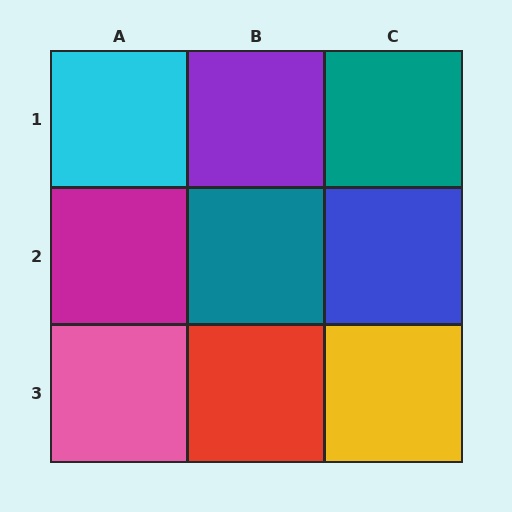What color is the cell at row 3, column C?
Yellow.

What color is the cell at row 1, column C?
Teal.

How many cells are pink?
1 cell is pink.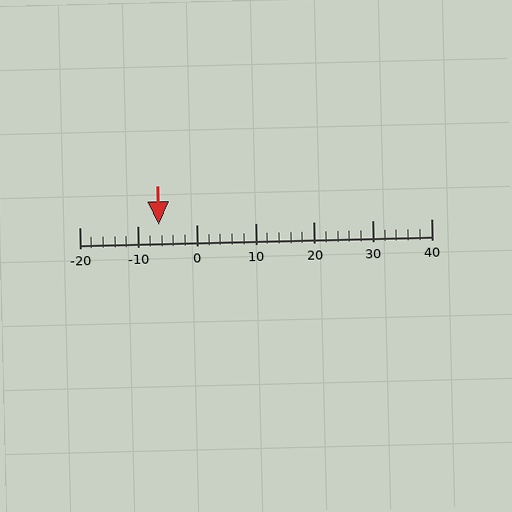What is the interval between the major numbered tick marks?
The major tick marks are spaced 10 units apart.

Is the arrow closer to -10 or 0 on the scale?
The arrow is closer to -10.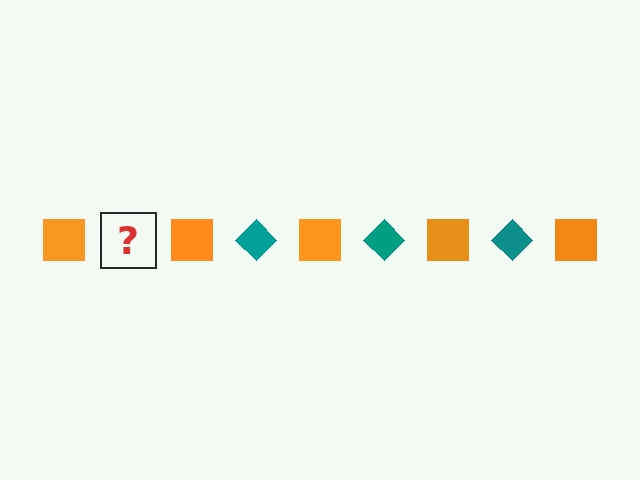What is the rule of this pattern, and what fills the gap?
The rule is that the pattern alternates between orange square and teal diamond. The gap should be filled with a teal diamond.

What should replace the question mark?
The question mark should be replaced with a teal diamond.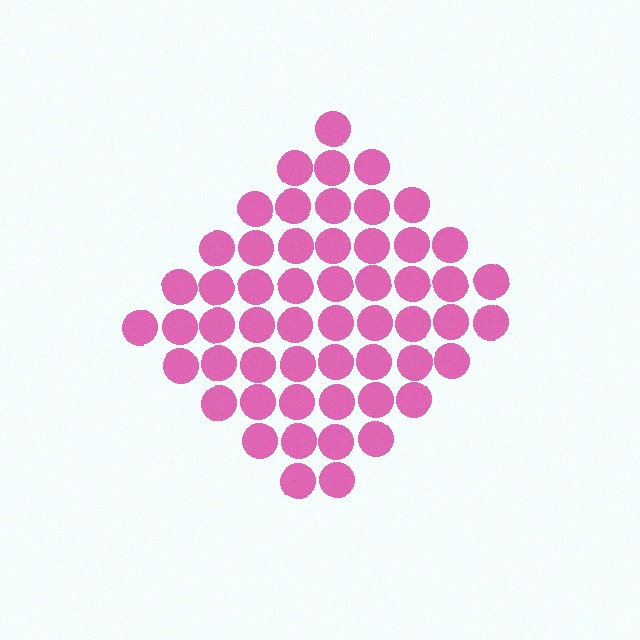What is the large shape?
The large shape is a diamond.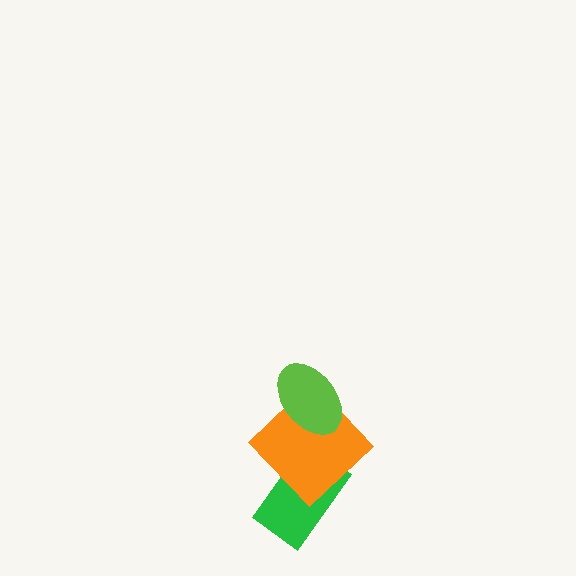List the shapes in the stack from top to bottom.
From top to bottom: the lime ellipse, the orange diamond, the green rectangle.